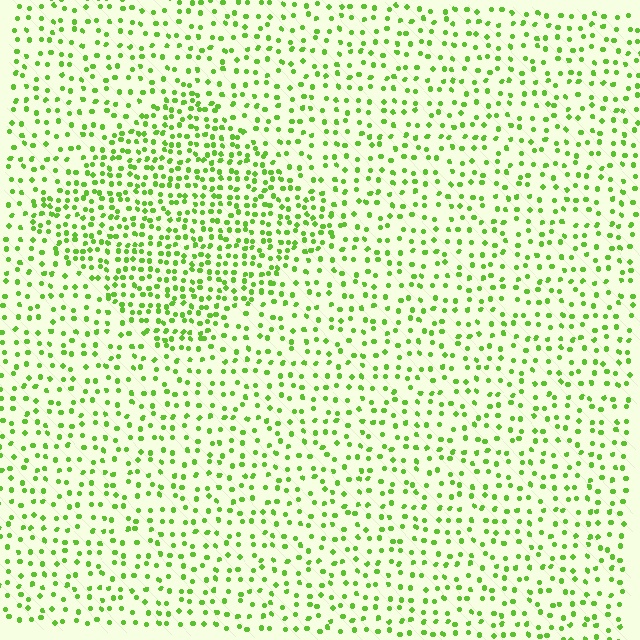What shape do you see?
I see a diamond.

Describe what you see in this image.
The image contains small lime elements arranged at two different densities. A diamond-shaped region is visible where the elements are more densely packed than the surrounding area.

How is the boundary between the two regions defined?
The boundary is defined by a change in element density (approximately 1.9x ratio). All elements are the same color, size, and shape.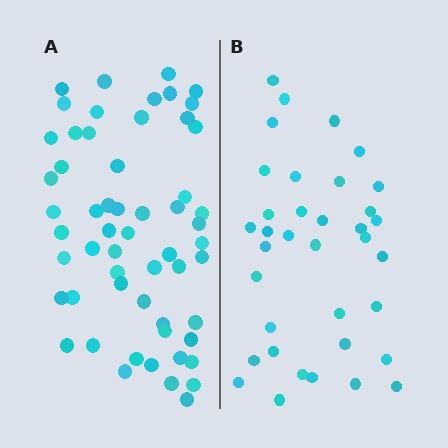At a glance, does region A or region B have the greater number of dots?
Region A (the left region) has more dots.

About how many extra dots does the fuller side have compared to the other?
Region A has approximately 20 more dots than region B.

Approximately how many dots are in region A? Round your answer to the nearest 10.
About 60 dots. (The exact count is 57, which rounds to 60.)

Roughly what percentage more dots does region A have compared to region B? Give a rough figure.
About 60% more.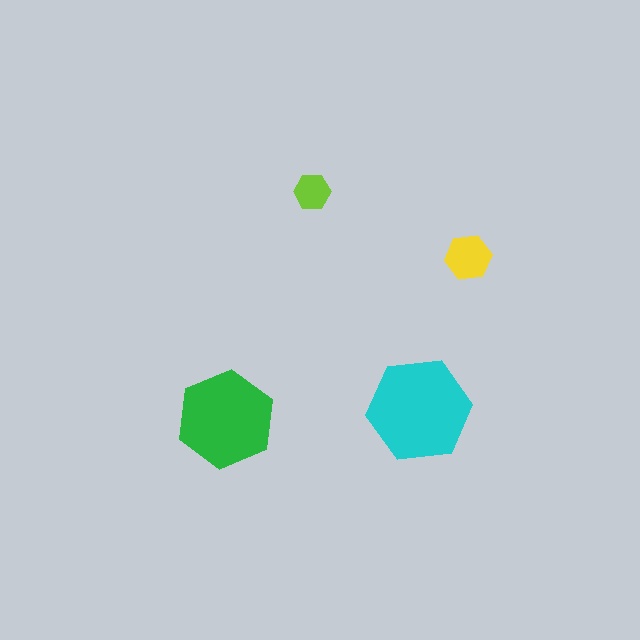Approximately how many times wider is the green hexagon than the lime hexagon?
About 2.5 times wider.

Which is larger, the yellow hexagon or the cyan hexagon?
The cyan one.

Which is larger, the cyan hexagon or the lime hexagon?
The cyan one.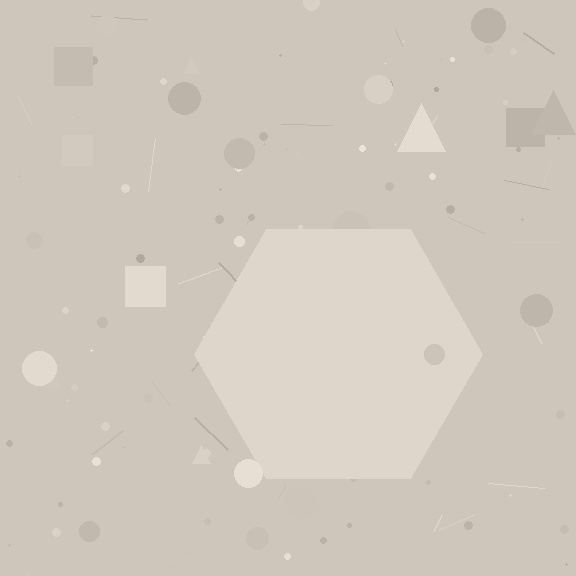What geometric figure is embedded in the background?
A hexagon is embedded in the background.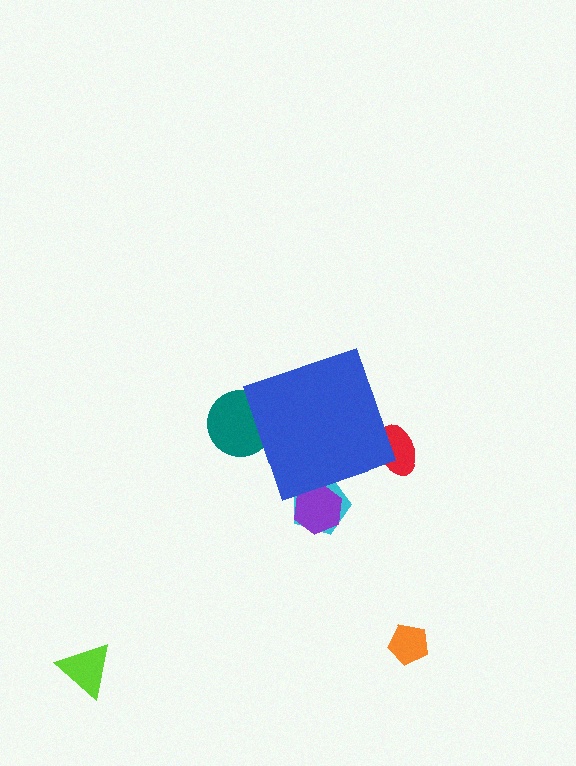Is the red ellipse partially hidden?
Yes, the red ellipse is partially hidden behind the blue diamond.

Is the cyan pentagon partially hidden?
Yes, the cyan pentagon is partially hidden behind the blue diamond.